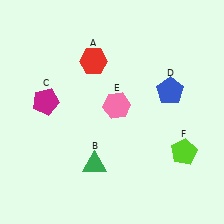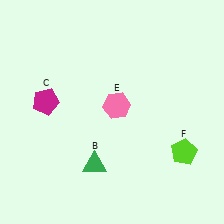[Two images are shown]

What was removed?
The blue pentagon (D), the red hexagon (A) were removed in Image 2.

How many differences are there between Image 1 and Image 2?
There are 2 differences between the two images.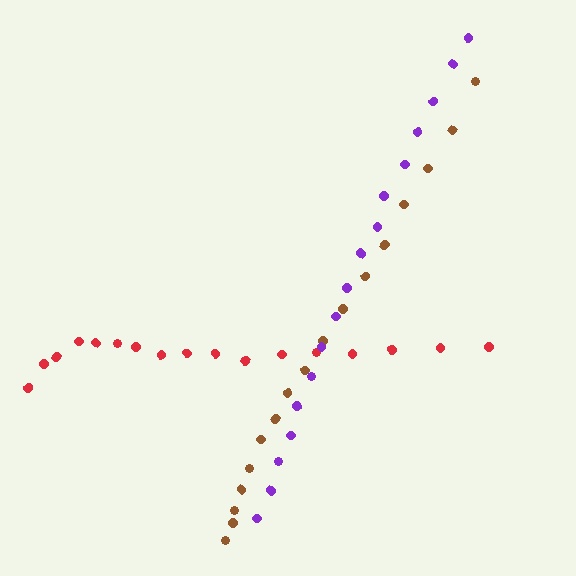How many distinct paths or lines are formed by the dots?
There are 3 distinct paths.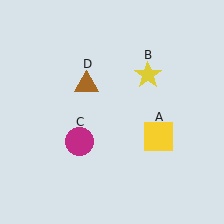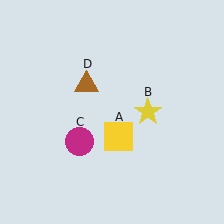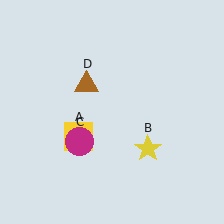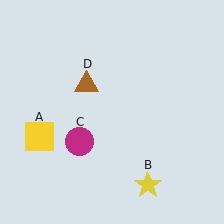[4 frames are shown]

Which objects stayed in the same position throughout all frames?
Magenta circle (object C) and brown triangle (object D) remained stationary.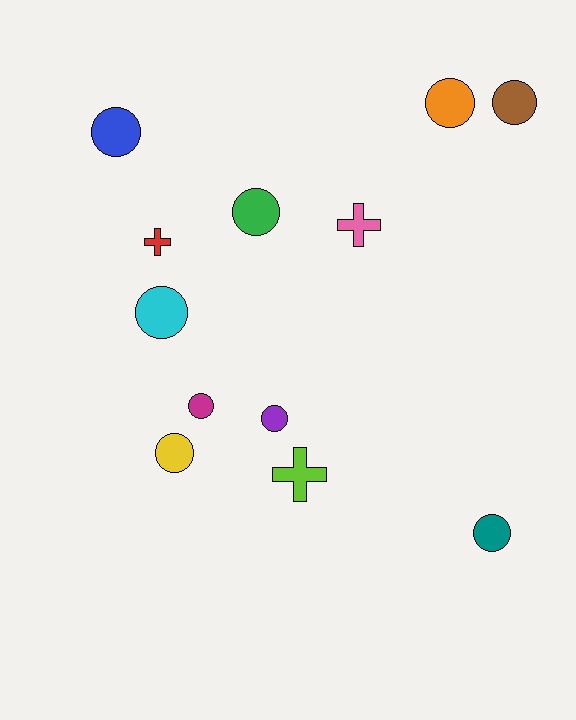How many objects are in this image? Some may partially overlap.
There are 12 objects.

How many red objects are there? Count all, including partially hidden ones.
There is 1 red object.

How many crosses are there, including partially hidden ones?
There are 3 crosses.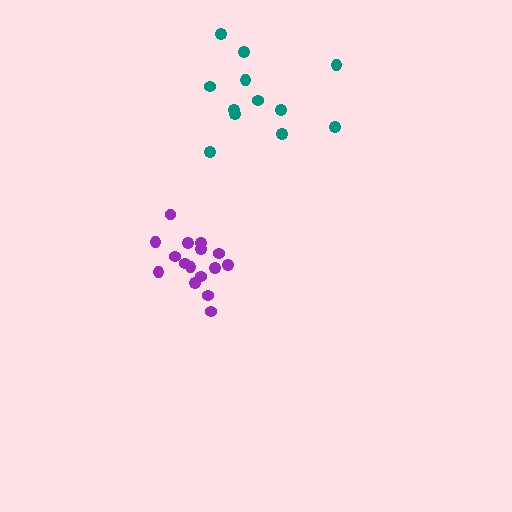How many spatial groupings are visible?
There are 2 spatial groupings.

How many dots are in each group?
Group 1: 16 dots, Group 2: 12 dots (28 total).